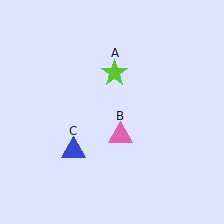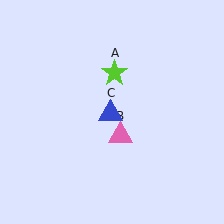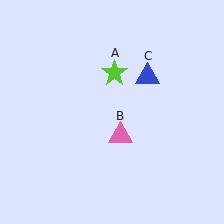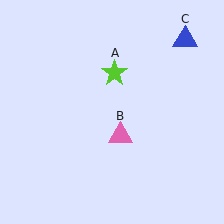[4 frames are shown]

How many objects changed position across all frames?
1 object changed position: blue triangle (object C).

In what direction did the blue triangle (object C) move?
The blue triangle (object C) moved up and to the right.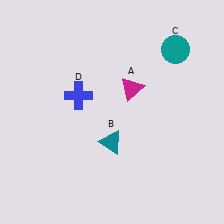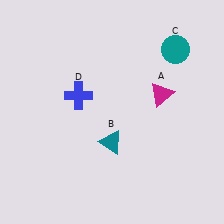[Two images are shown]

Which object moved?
The magenta triangle (A) moved right.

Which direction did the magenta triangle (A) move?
The magenta triangle (A) moved right.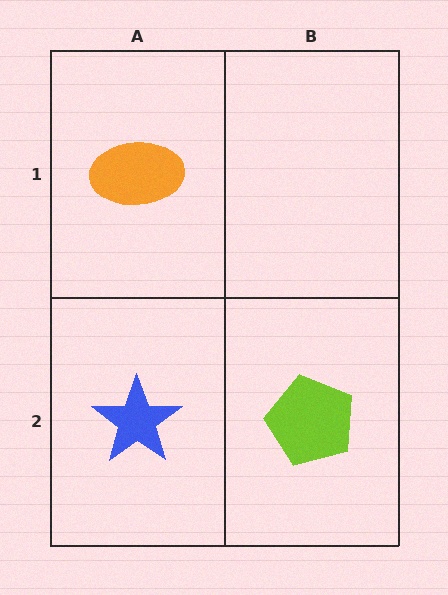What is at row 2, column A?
A blue star.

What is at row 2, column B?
A lime pentagon.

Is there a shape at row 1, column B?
No, that cell is empty.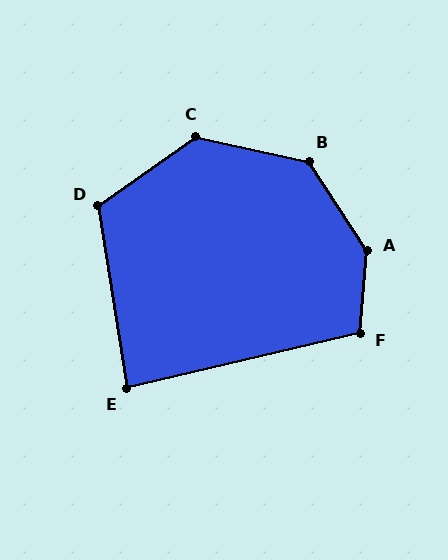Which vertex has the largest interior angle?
A, at approximately 142 degrees.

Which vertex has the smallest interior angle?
E, at approximately 85 degrees.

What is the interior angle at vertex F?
Approximately 108 degrees (obtuse).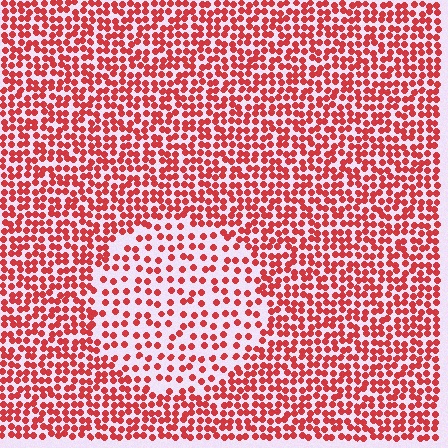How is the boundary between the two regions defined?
The boundary is defined by a change in element density (approximately 2.0x ratio). All elements are the same color, size, and shape.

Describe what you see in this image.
The image contains small red elements arranged at two different densities. A circle-shaped region is visible where the elements are less densely packed than the surrounding area.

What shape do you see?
I see a circle.